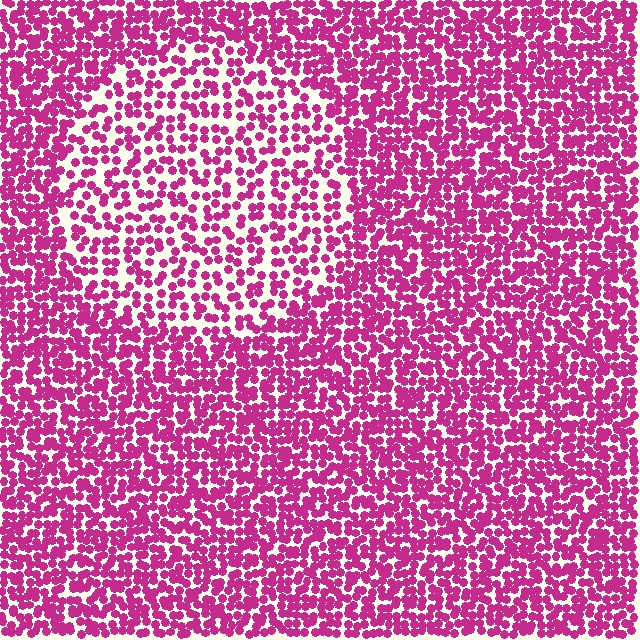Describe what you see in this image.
The image contains small magenta elements arranged at two different densities. A circle-shaped region is visible where the elements are less densely packed than the surrounding area.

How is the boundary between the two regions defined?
The boundary is defined by a change in element density (approximately 1.8x ratio). All elements are the same color, size, and shape.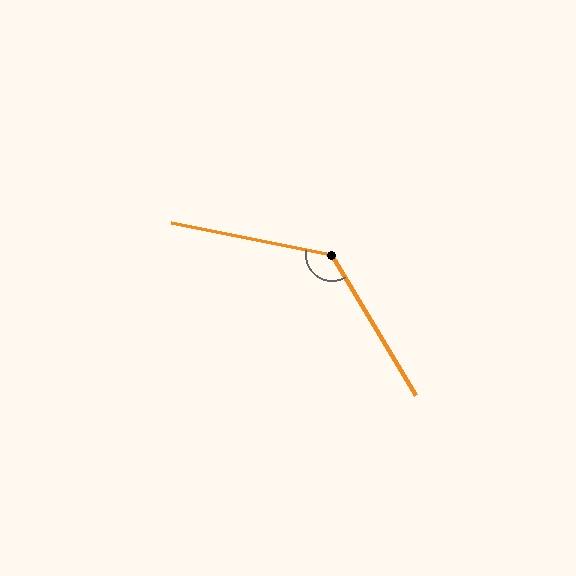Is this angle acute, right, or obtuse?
It is obtuse.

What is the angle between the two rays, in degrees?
Approximately 132 degrees.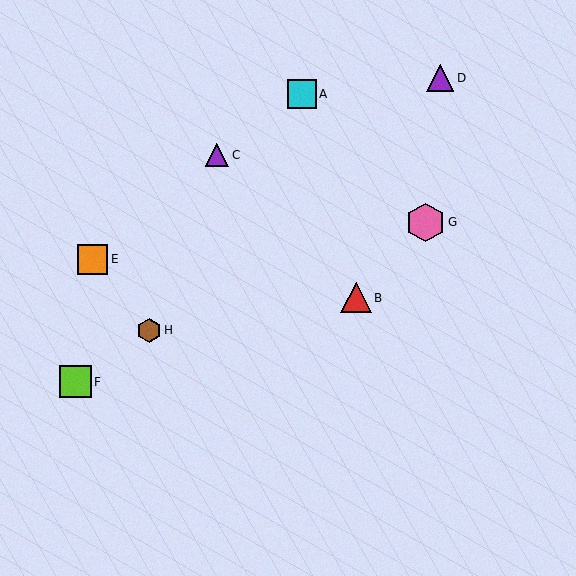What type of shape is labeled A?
Shape A is a cyan square.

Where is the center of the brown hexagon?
The center of the brown hexagon is at (149, 330).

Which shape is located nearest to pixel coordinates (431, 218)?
The pink hexagon (labeled G) at (425, 223) is nearest to that location.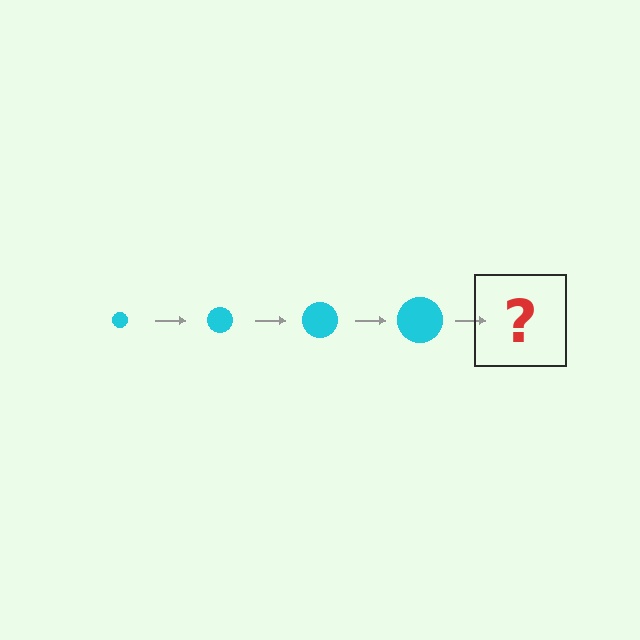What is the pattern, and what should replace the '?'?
The pattern is that the circle gets progressively larger each step. The '?' should be a cyan circle, larger than the previous one.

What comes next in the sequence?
The next element should be a cyan circle, larger than the previous one.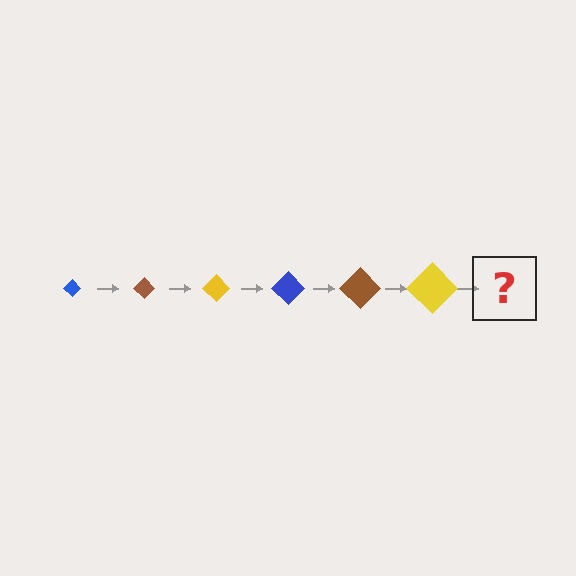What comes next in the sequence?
The next element should be a blue diamond, larger than the previous one.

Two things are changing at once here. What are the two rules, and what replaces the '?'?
The two rules are that the diamond grows larger each step and the color cycles through blue, brown, and yellow. The '?' should be a blue diamond, larger than the previous one.